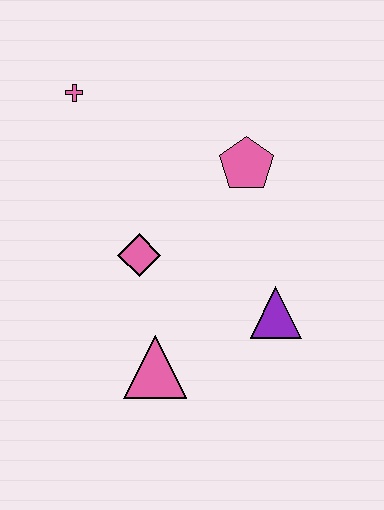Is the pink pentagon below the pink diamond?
No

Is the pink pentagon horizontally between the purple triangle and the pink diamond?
Yes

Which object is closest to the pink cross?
The pink diamond is closest to the pink cross.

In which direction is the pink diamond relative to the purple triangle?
The pink diamond is to the left of the purple triangle.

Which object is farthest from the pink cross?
The purple triangle is farthest from the pink cross.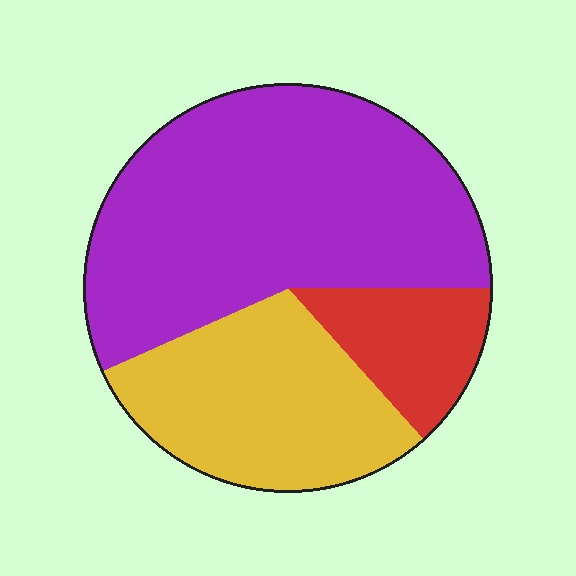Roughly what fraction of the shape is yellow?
Yellow takes up about one third (1/3) of the shape.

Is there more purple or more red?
Purple.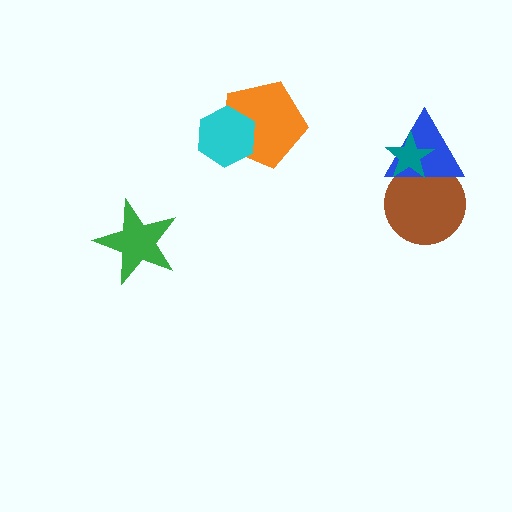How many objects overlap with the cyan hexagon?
1 object overlaps with the cyan hexagon.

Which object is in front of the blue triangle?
The teal star is in front of the blue triangle.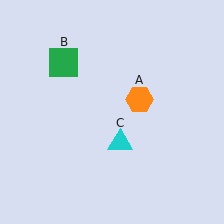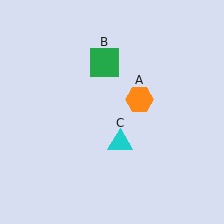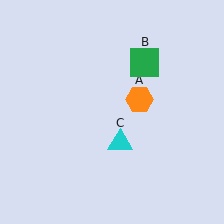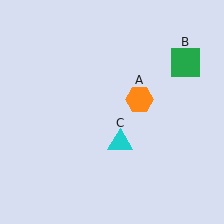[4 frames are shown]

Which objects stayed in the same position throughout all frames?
Orange hexagon (object A) and cyan triangle (object C) remained stationary.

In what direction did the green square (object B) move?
The green square (object B) moved right.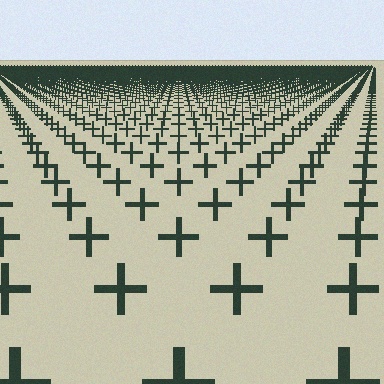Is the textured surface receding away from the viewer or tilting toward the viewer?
The surface is receding away from the viewer. Texture elements get smaller and denser toward the top.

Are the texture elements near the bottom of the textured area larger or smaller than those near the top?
Larger. Near the bottom, elements are closer to the viewer and appear at a bigger on-screen size.